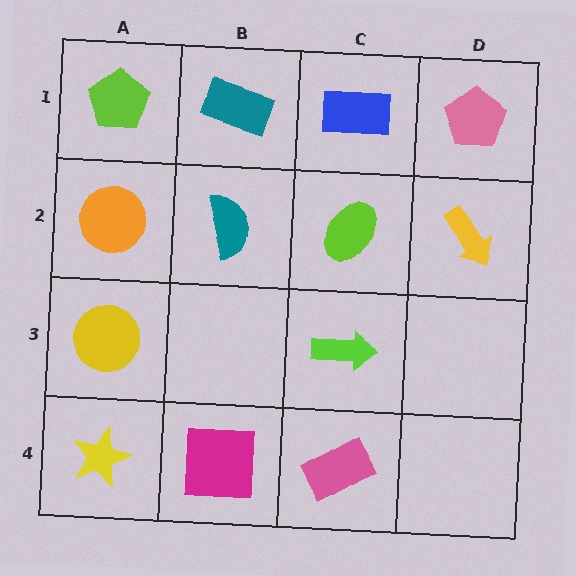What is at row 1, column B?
A teal rectangle.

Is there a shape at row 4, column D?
No, that cell is empty.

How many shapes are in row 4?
3 shapes.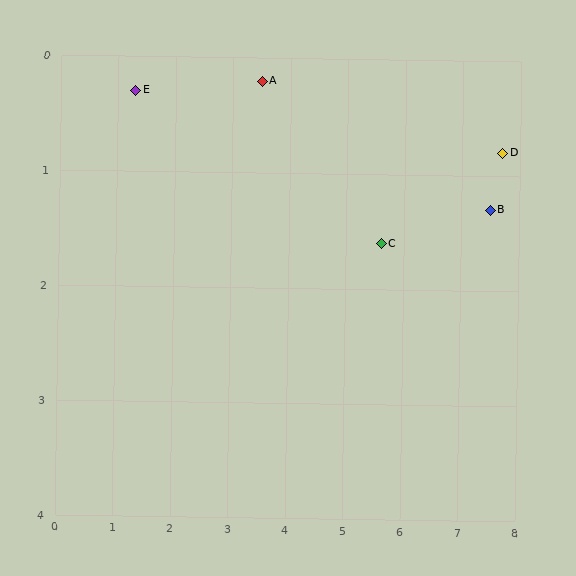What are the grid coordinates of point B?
Point B is at approximately (7.5, 1.3).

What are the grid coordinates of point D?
Point D is at approximately (7.7, 0.8).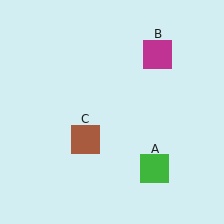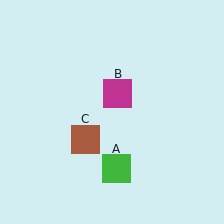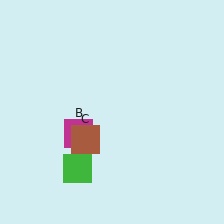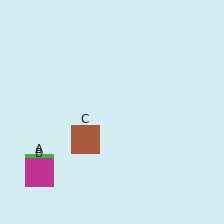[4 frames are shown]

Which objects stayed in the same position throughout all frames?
Brown square (object C) remained stationary.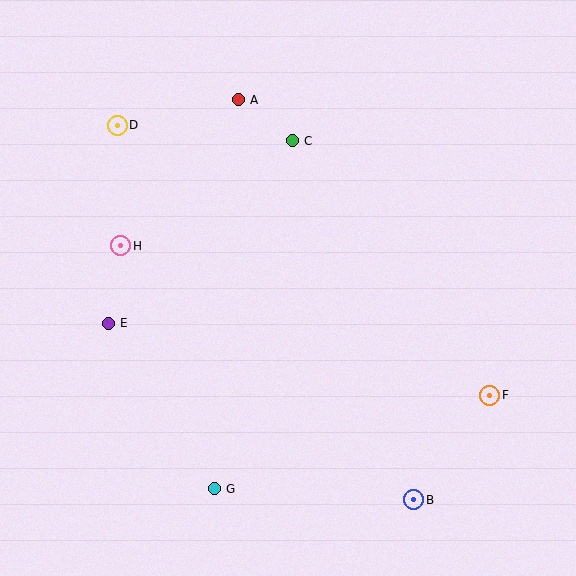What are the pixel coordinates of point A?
Point A is at (238, 100).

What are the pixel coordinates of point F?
Point F is at (490, 395).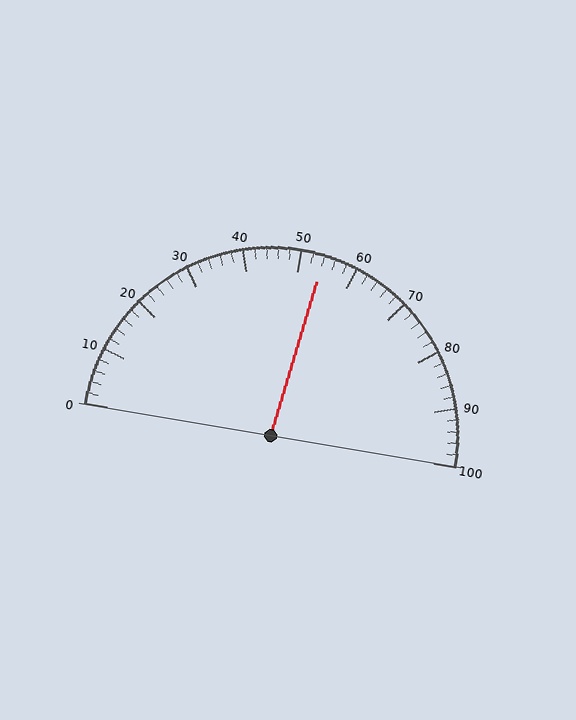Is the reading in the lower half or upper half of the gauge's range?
The reading is in the upper half of the range (0 to 100).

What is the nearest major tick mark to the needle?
The nearest major tick mark is 50.